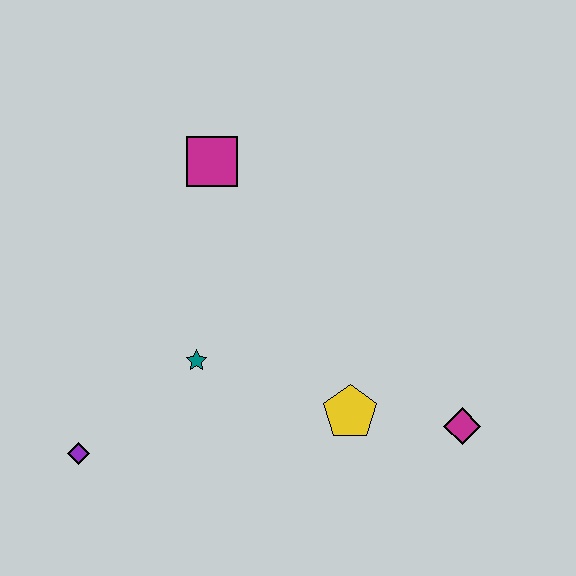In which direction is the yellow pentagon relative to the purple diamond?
The yellow pentagon is to the right of the purple diamond.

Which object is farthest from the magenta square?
The magenta diamond is farthest from the magenta square.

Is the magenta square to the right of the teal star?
Yes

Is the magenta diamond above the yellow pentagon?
No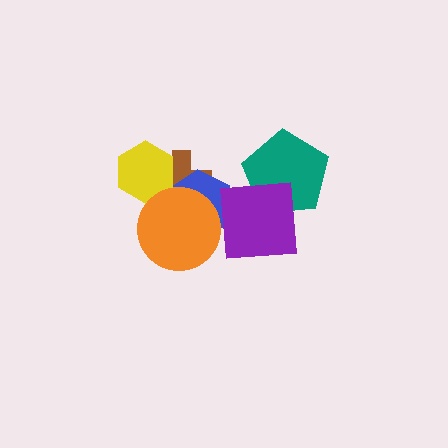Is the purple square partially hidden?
No, no other shape covers it.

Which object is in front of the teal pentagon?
The purple square is in front of the teal pentagon.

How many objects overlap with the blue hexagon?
3 objects overlap with the blue hexagon.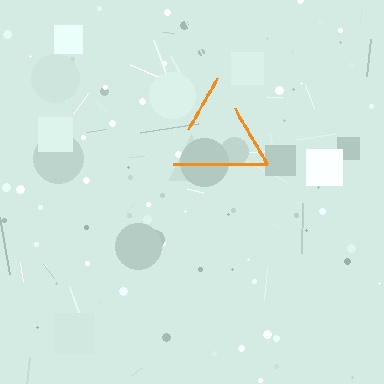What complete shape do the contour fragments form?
The contour fragments form a triangle.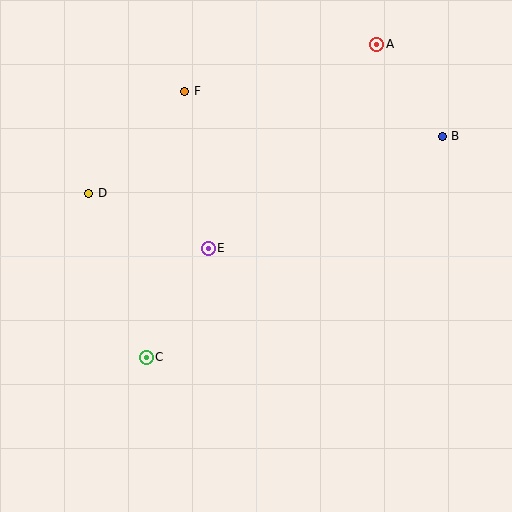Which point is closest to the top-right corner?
Point A is closest to the top-right corner.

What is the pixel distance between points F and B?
The distance between F and B is 261 pixels.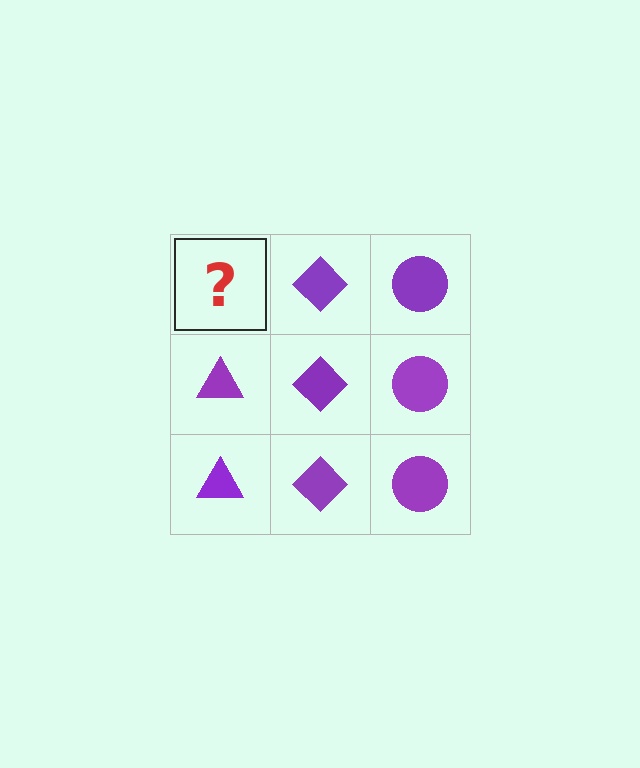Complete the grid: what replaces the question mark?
The question mark should be replaced with a purple triangle.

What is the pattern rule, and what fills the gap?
The rule is that each column has a consistent shape. The gap should be filled with a purple triangle.